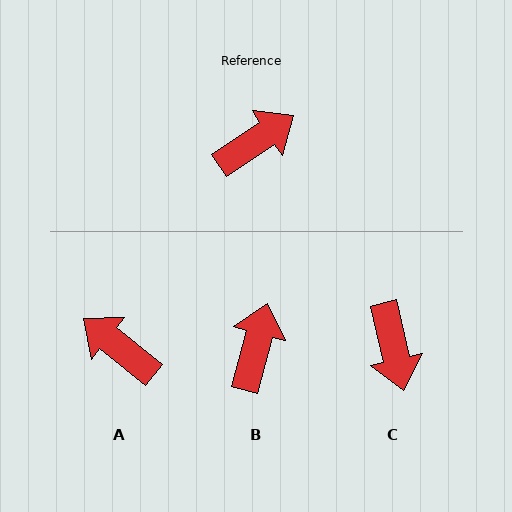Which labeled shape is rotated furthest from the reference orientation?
C, about 110 degrees away.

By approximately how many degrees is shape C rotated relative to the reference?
Approximately 110 degrees clockwise.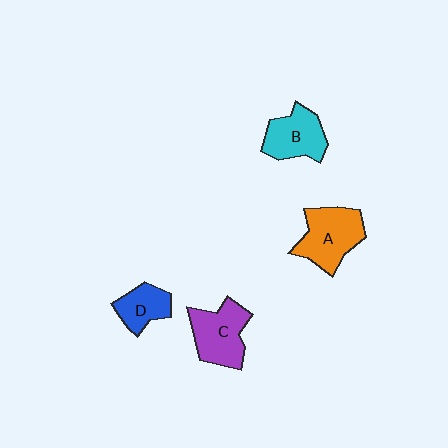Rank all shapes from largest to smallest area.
From largest to smallest: A (orange), C (purple), B (cyan), D (blue).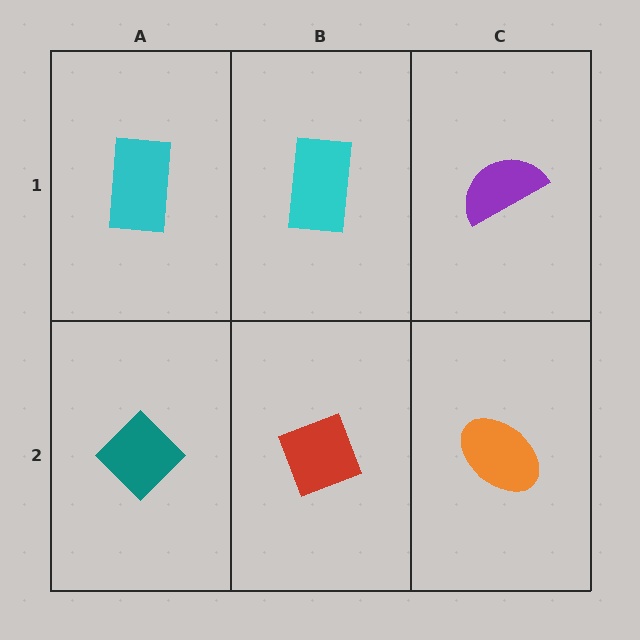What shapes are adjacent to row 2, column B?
A cyan rectangle (row 1, column B), a teal diamond (row 2, column A), an orange ellipse (row 2, column C).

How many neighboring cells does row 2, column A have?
2.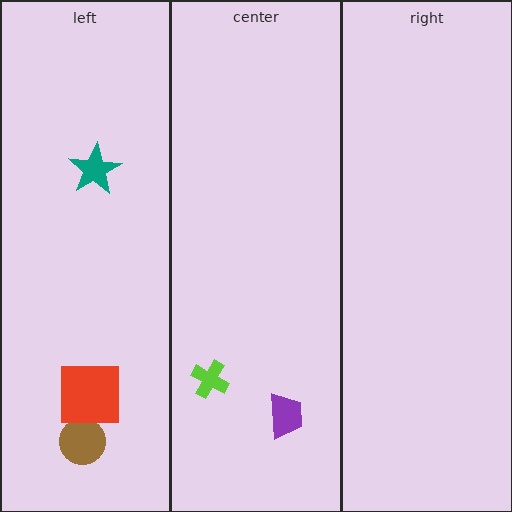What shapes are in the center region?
The purple trapezoid, the lime cross.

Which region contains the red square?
The left region.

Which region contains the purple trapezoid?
The center region.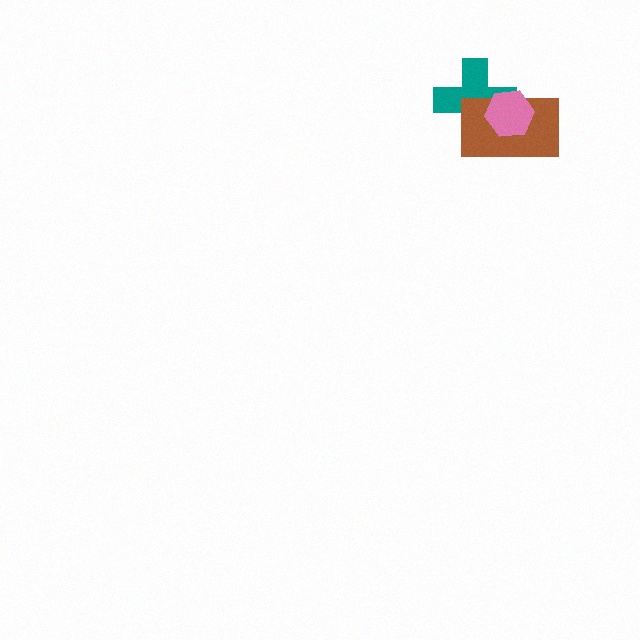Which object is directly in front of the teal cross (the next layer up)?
The brown rectangle is directly in front of the teal cross.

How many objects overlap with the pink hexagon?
2 objects overlap with the pink hexagon.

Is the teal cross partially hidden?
Yes, it is partially covered by another shape.